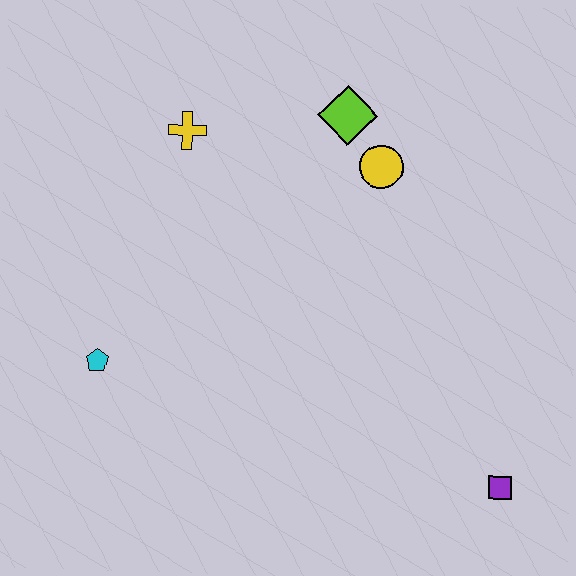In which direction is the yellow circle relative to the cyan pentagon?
The yellow circle is to the right of the cyan pentagon.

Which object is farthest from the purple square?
The yellow cross is farthest from the purple square.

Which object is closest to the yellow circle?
The lime diamond is closest to the yellow circle.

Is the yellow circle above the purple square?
Yes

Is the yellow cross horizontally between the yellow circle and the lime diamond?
No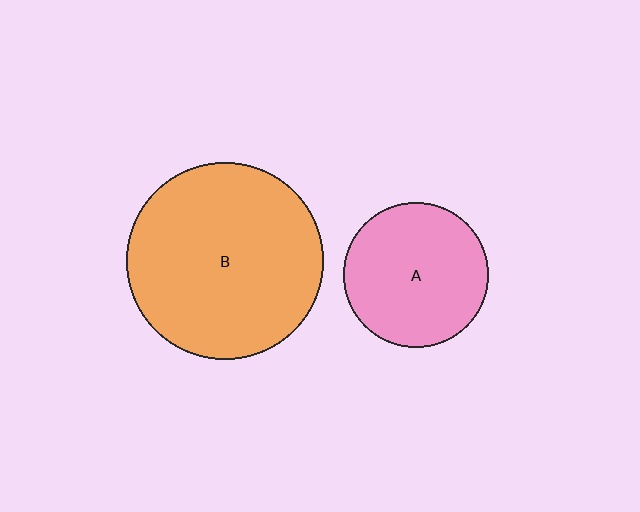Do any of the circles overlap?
No, none of the circles overlap.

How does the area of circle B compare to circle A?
Approximately 1.8 times.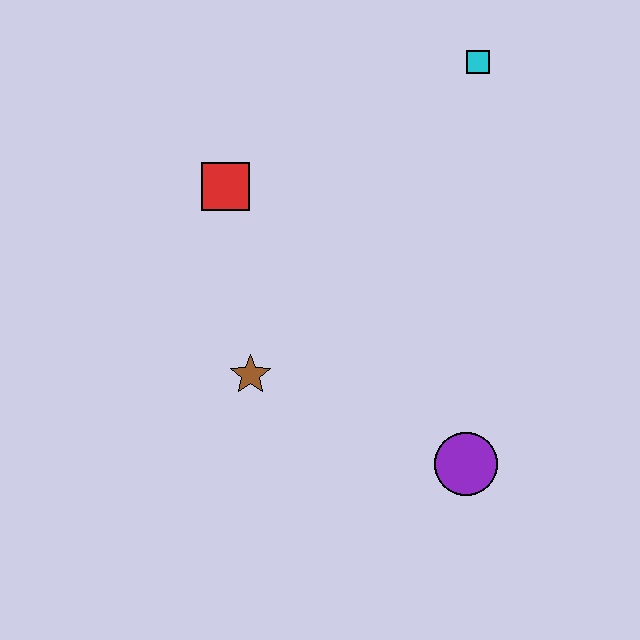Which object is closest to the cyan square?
The red square is closest to the cyan square.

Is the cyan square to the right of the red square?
Yes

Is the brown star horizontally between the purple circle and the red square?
Yes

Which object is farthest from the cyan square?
The purple circle is farthest from the cyan square.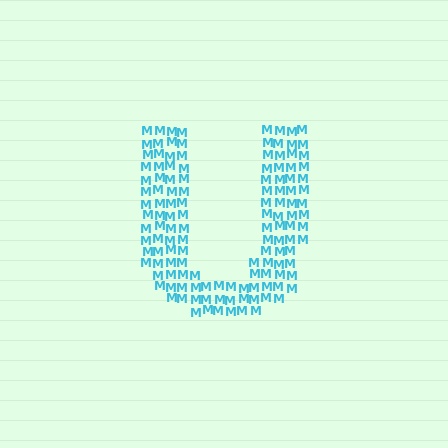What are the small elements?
The small elements are letter M's.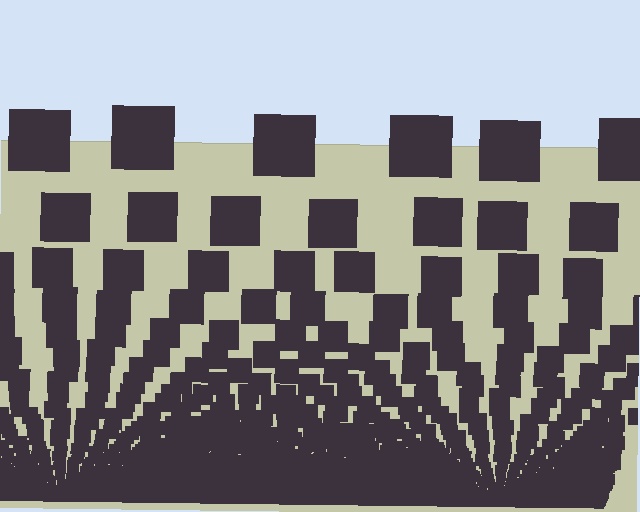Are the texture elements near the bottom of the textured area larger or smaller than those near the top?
Smaller. The gradient is inverted — elements near the bottom are smaller and denser.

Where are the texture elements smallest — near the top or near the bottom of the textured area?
Near the bottom.